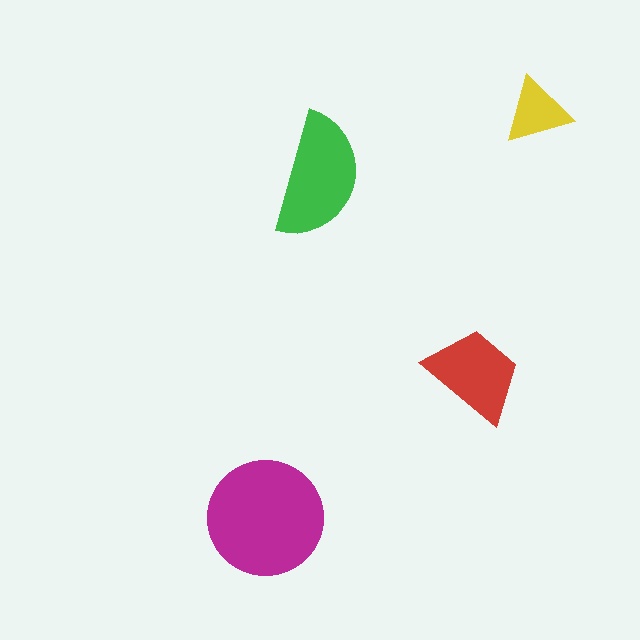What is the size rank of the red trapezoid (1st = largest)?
3rd.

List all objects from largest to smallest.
The magenta circle, the green semicircle, the red trapezoid, the yellow triangle.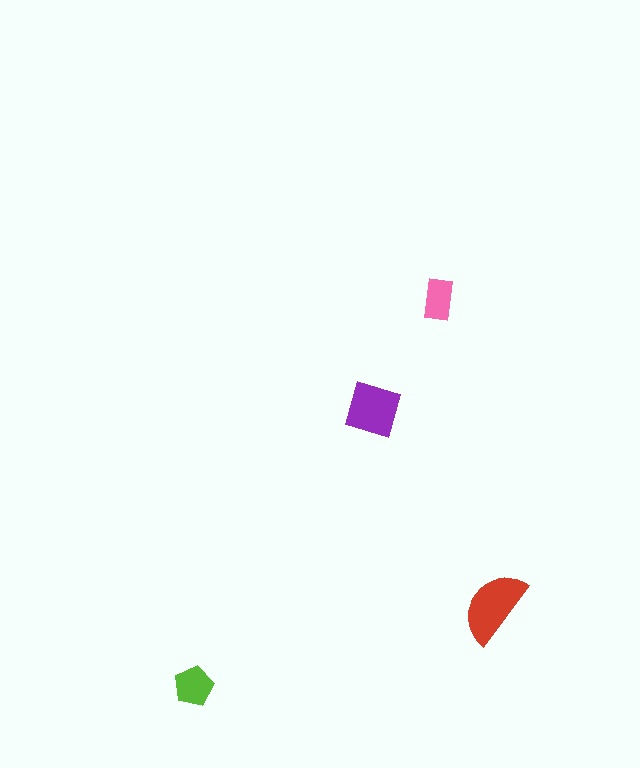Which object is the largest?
The red semicircle.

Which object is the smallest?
The pink rectangle.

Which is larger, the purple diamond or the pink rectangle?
The purple diamond.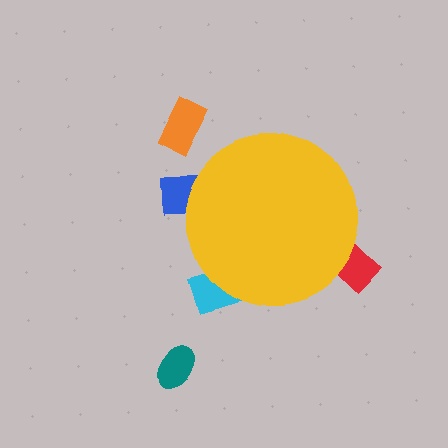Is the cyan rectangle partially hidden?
Yes, the cyan rectangle is partially hidden behind the yellow circle.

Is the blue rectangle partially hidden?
Yes, the blue rectangle is partially hidden behind the yellow circle.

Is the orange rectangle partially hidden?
No, the orange rectangle is fully visible.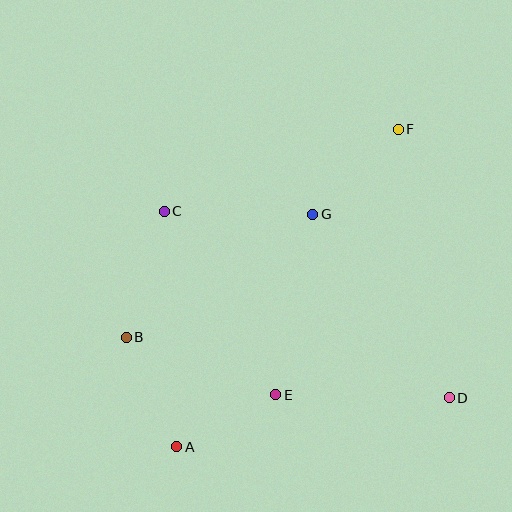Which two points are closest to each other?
Points A and E are closest to each other.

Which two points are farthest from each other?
Points A and F are farthest from each other.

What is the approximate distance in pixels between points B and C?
The distance between B and C is approximately 132 pixels.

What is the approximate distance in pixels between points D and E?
The distance between D and E is approximately 174 pixels.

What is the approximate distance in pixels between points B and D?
The distance between B and D is approximately 329 pixels.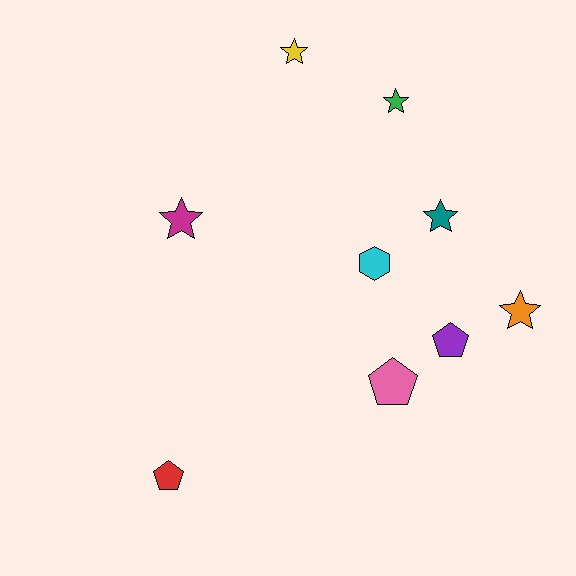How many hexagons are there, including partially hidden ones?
There is 1 hexagon.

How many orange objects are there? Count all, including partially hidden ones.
There is 1 orange object.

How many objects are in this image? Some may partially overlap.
There are 9 objects.